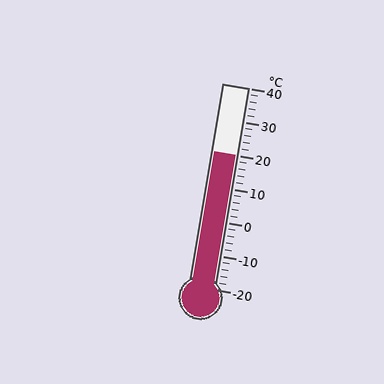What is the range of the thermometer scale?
The thermometer scale ranges from -20°C to 40°C.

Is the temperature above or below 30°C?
The temperature is below 30°C.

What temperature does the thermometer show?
The thermometer shows approximately 20°C.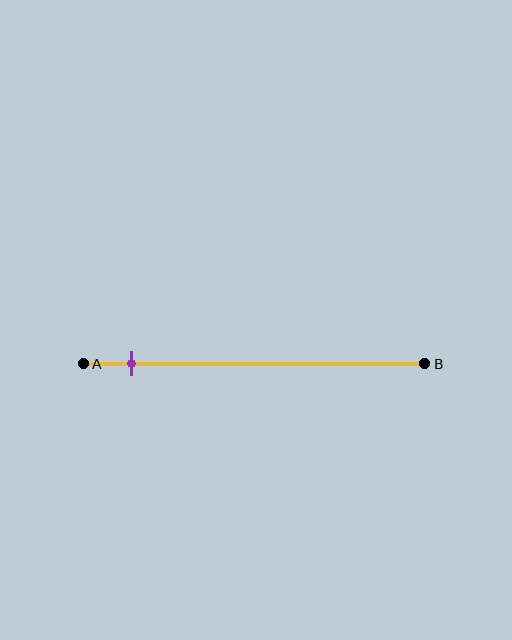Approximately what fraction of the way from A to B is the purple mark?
The purple mark is approximately 15% of the way from A to B.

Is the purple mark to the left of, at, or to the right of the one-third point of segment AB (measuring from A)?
The purple mark is to the left of the one-third point of segment AB.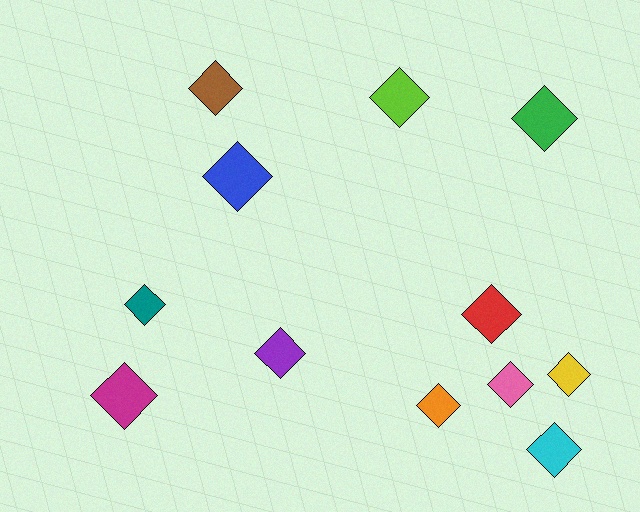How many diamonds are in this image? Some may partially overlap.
There are 12 diamonds.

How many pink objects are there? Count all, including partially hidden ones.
There is 1 pink object.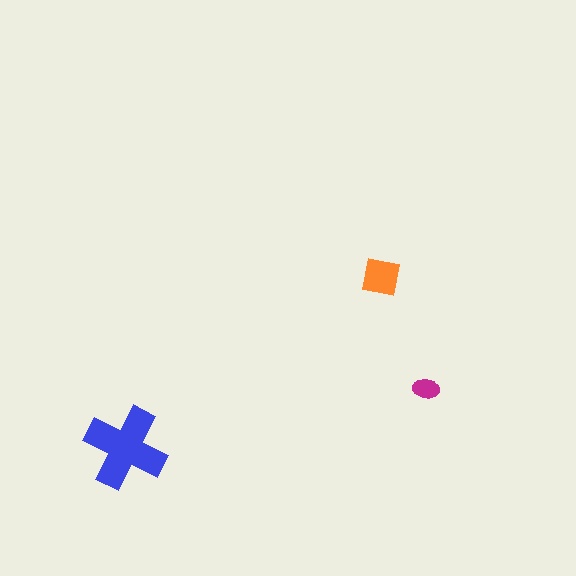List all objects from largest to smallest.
The blue cross, the orange square, the magenta ellipse.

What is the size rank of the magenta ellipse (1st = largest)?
3rd.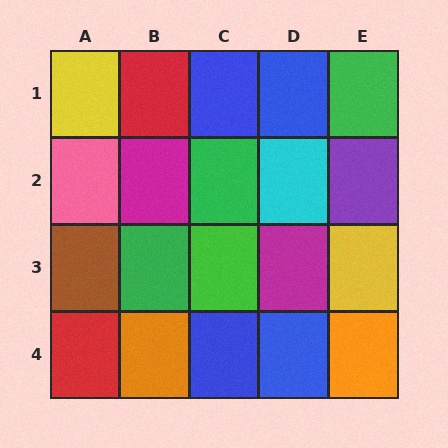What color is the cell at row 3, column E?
Yellow.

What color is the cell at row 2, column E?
Purple.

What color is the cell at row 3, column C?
Green.